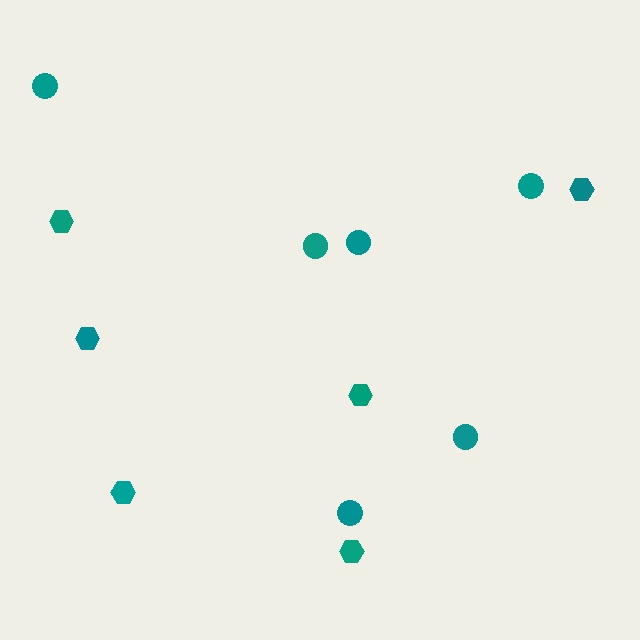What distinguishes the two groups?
There are 2 groups: one group of hexagons (6) and one group of circles (6).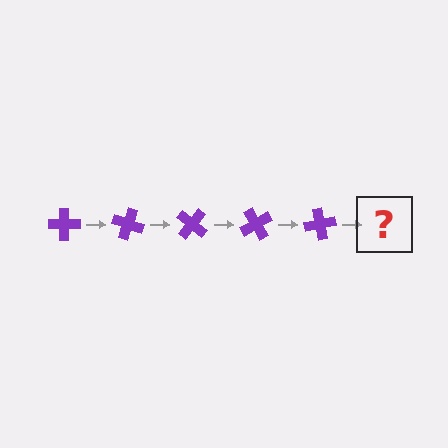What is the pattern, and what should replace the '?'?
The pattern is that the cross rotates 20 degrees each step. The '?' should be a purple cross rotated 100 degrees.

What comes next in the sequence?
The next element should be a purple cross rotated 100 degrees.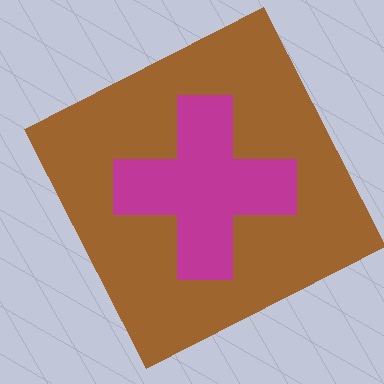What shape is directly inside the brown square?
The magenta cross.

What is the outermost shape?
The brown square.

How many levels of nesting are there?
2.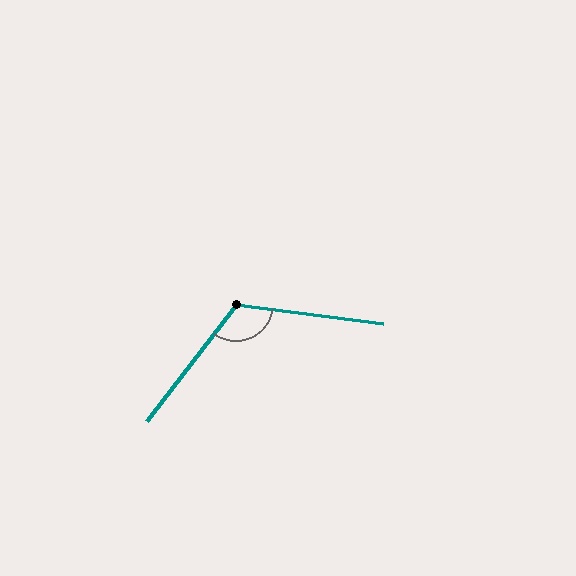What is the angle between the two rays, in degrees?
Approximately 120 degrees.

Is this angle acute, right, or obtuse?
It is obtuse.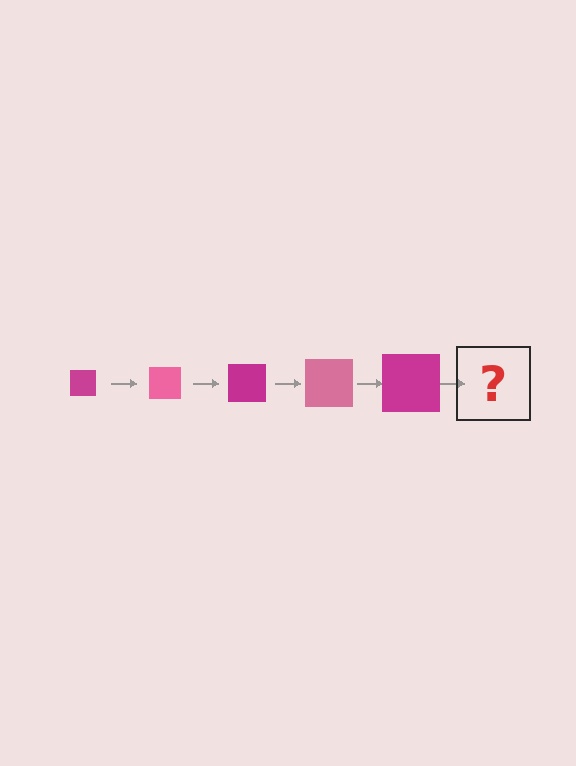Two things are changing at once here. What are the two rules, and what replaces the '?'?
The two rules are that the square grows larger each step and the color cycles through magenta and pink. The '?' should be a pink square, larger than the previous one.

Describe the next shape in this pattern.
It should be a pink square, larger than the previous one.